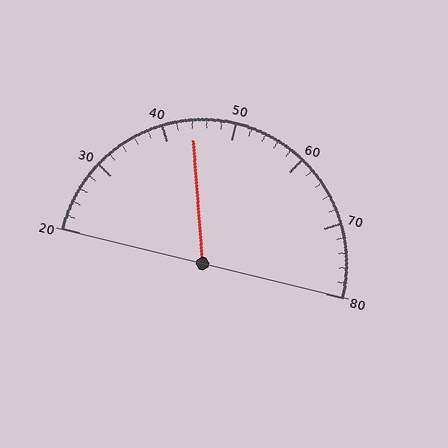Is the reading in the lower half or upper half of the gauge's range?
The reading is in the lower half of the range (20 to 80).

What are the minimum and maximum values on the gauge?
The gauge ranges from 20 to 80.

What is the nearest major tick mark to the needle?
The nearest major tick mark is 40.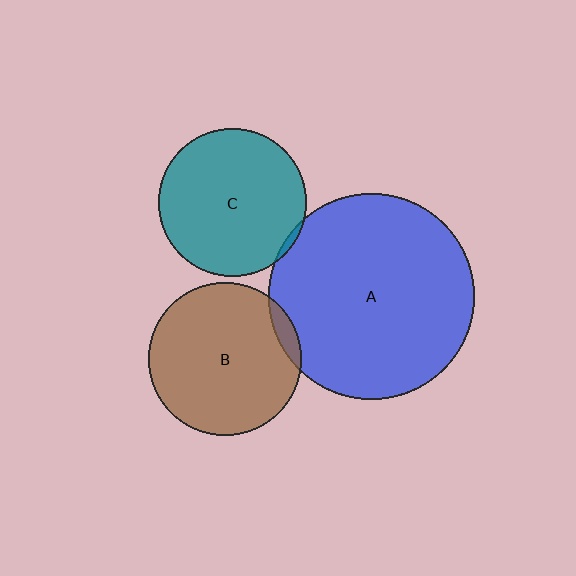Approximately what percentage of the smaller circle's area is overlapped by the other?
Approximately 5%.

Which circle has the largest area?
Circle A (blue).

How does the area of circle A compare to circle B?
Approximately 1.8 times.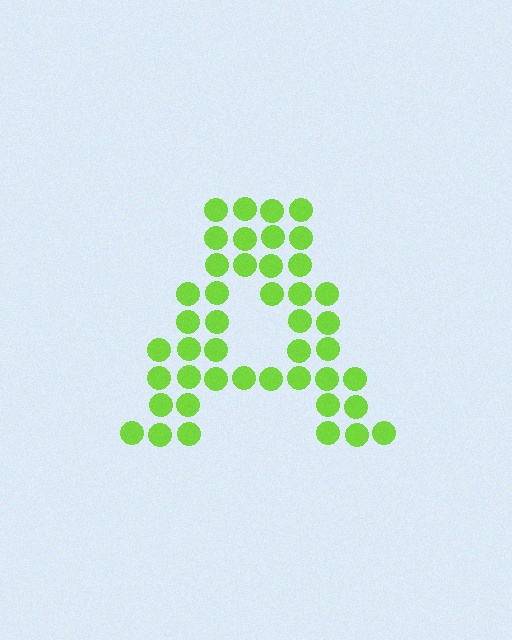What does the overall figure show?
The overall figure shows the letter A.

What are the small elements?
The small elements are circles.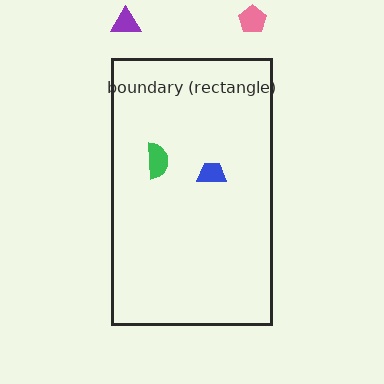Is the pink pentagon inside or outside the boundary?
Outside.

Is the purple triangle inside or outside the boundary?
Outside.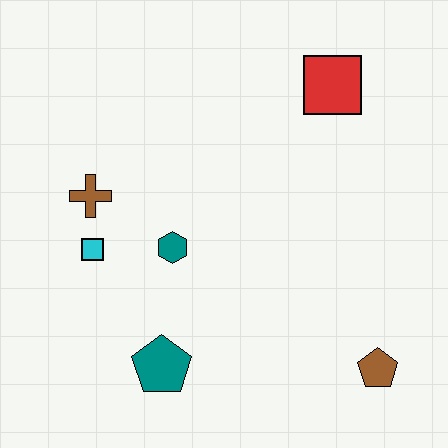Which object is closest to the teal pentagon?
The teal hexagon is closest to the teal pentagon.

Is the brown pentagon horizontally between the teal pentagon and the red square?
No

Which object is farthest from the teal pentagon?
The red square is farthest from the teal pentagon.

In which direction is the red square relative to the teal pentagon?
The red square is above the teal pentagon.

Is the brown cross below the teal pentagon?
No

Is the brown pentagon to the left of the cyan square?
No